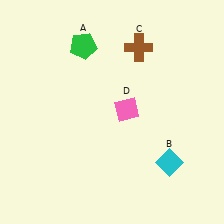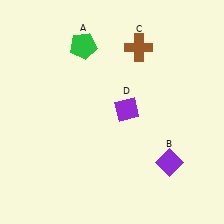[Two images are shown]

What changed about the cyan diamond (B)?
In Image 1, B is cyan. In Image 2, it changed to purple.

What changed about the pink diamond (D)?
In Image 1, D is pink. In Image 2, it changed to purple.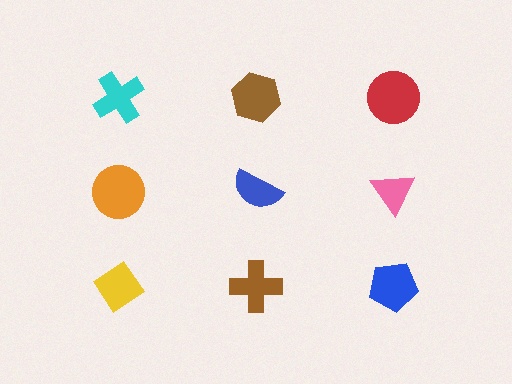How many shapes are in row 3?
3 shapes.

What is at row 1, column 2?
A brown hexagon.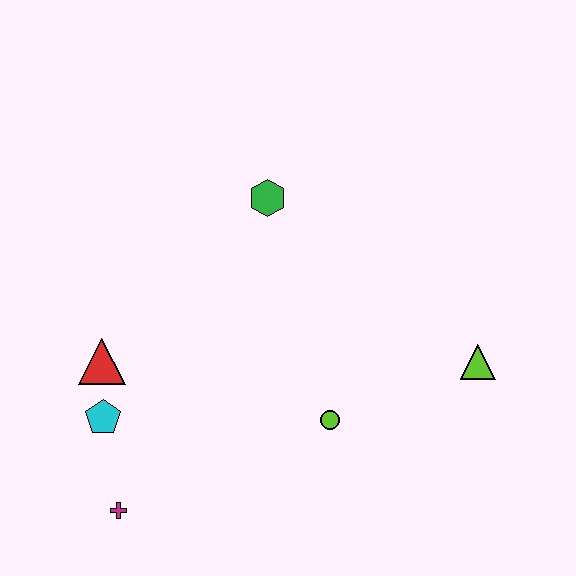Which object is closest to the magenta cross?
The cyan pentagon is closest to the magenta cross.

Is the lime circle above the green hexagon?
No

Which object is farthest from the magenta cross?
The lime triangle is farthest from the magenta cross.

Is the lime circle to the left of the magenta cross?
No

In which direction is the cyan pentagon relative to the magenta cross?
The cyan pentagon is above the magenta cross.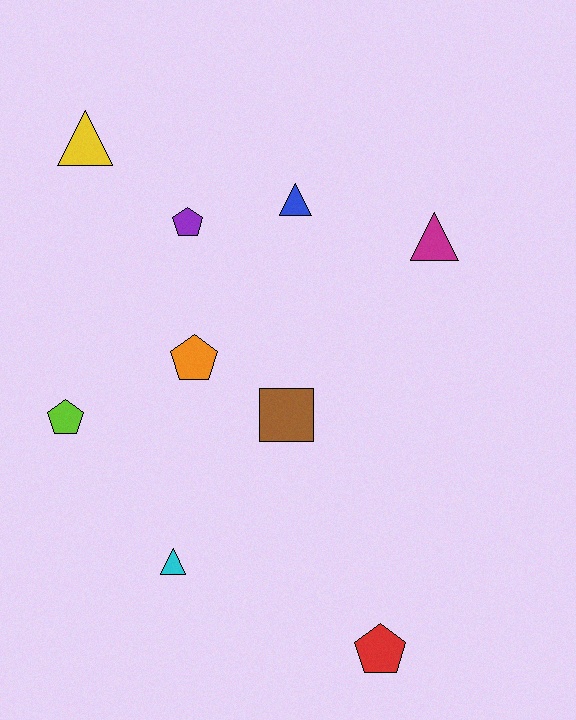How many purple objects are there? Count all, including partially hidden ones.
There is 1 purple object.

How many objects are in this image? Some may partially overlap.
There are 9 objects.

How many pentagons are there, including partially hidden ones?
There are 4 pentagons.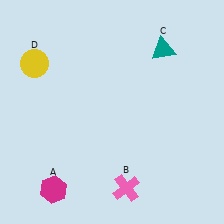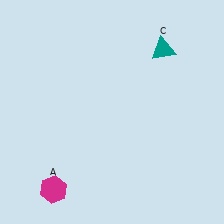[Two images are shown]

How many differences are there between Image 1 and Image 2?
There are 2 differences between the two images.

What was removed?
The yellow circle (D), the pink cross (B) were removed in Image 2.